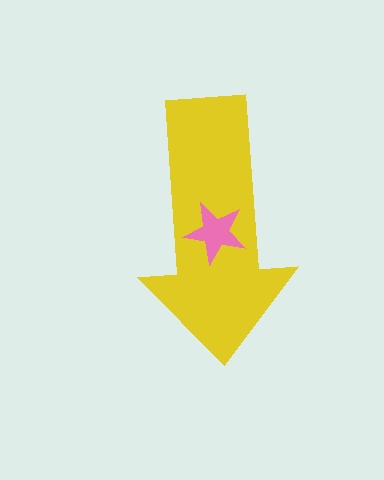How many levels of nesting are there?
2.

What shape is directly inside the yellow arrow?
The pink star.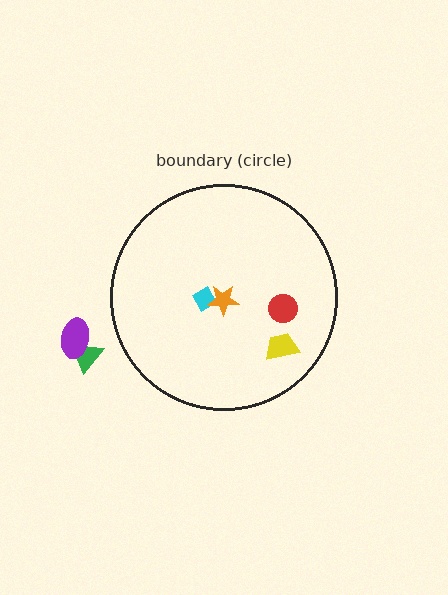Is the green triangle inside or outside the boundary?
Outside.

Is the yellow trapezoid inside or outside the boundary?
Inside.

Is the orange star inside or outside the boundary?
Inside.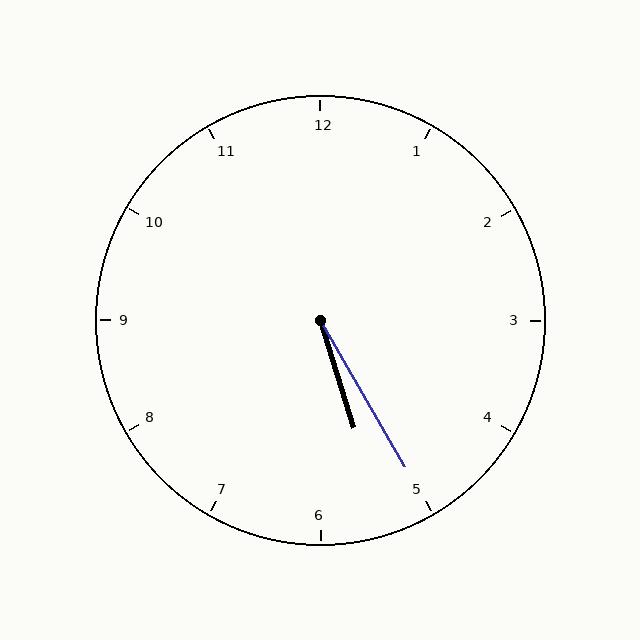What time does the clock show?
5:25.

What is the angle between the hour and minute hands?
Approximately 12 degrees.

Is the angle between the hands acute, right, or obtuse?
It is acute.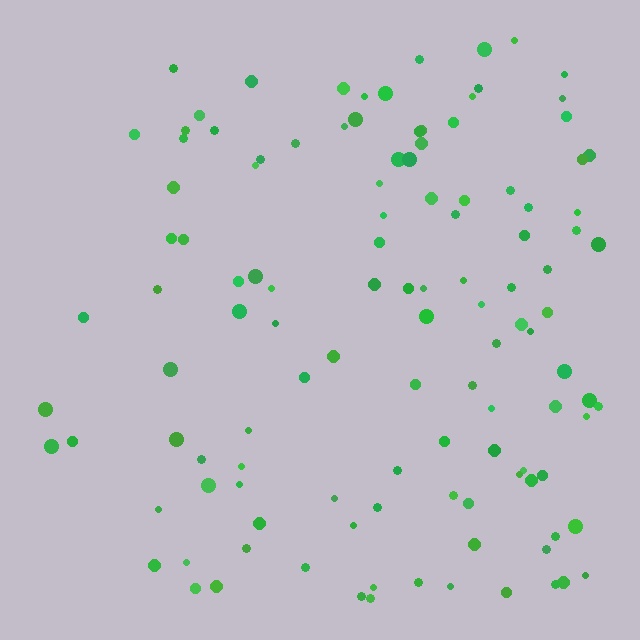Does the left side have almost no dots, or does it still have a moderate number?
Still a moderate number, just noticeably fewer than the right.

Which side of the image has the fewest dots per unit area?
The left.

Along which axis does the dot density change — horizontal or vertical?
Horizontal.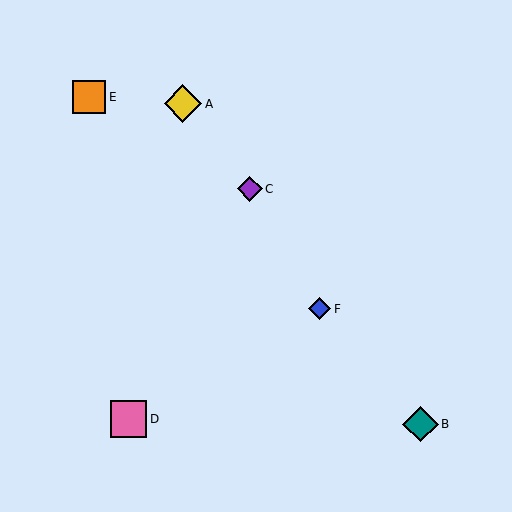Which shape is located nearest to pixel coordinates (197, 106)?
The yellow diamond (labeled A) at (183, 104) is nearest to that location.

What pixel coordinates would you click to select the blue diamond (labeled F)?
Click at (320, 309) to select the blue diamond F.